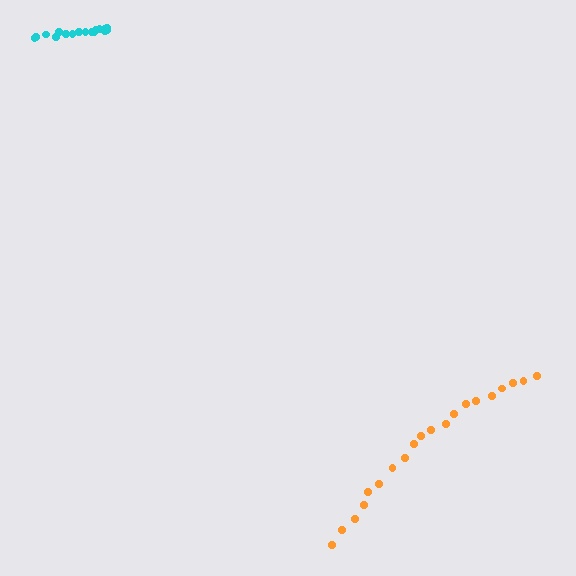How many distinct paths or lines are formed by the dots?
There are 2 distinct paths.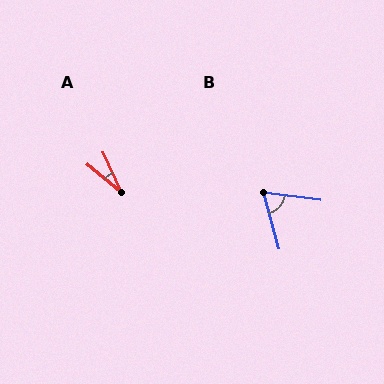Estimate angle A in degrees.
Approximately 26 degrees.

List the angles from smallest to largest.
A (26°), B (67°).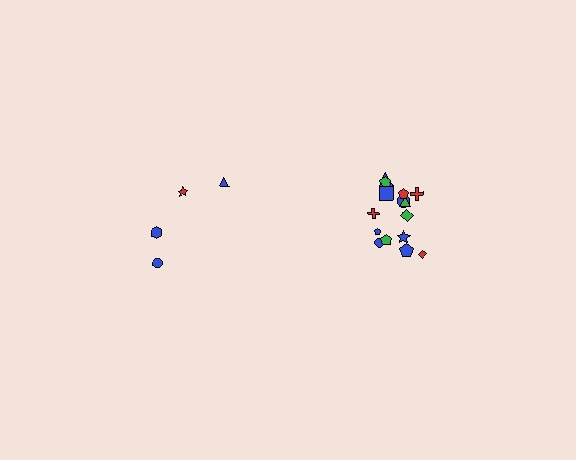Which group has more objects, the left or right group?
The right group.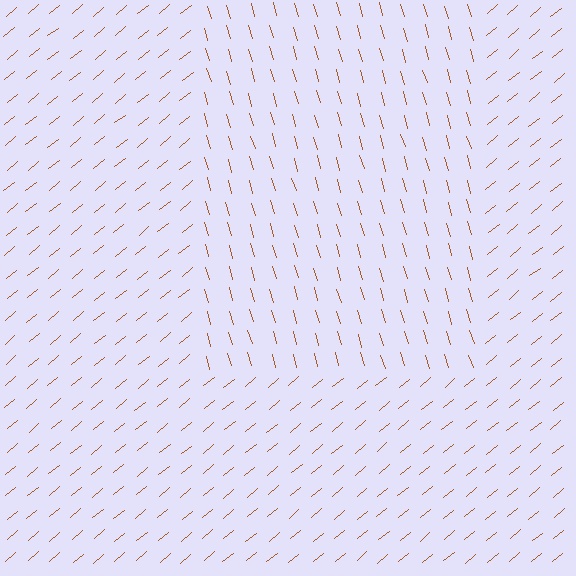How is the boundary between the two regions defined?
The boundary is defined purely by a change in line orientation (approximately 67 degrees difference). All lines are the same color and thickness.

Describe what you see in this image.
The image is filled with small brown line segments. A rectangle region in the image has lines oriented differently from the surrounding lines, creating a visible texture boundary.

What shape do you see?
I see a rectangle.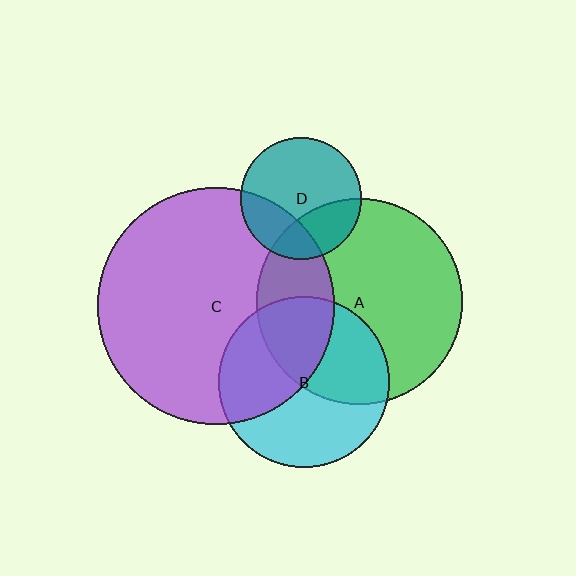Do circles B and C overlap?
Yes.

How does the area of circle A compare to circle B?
Approximately 1.4 times.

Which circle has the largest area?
Circle C (purple).